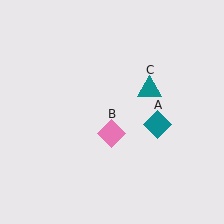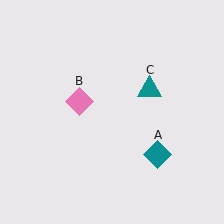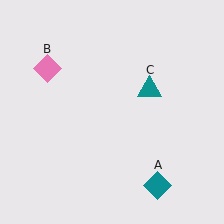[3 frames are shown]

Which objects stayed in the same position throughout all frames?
Teal triangle (object C) remained stationary.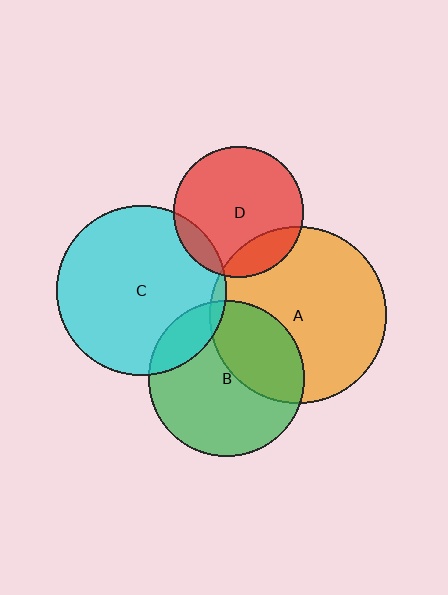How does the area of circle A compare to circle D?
Approximately 1.8 times.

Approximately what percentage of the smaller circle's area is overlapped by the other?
Approximately 35%.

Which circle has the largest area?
Circle A (orange).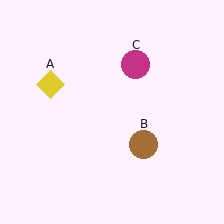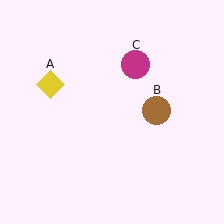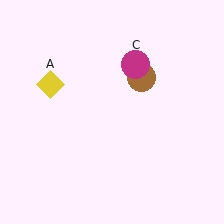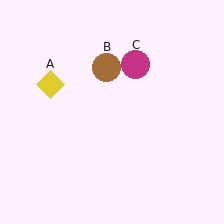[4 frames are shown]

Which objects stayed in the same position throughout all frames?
Yellow diamond (object A) and magenta circle (object C) remained stationary.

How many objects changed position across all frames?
1 object changed position: brown circle (object B).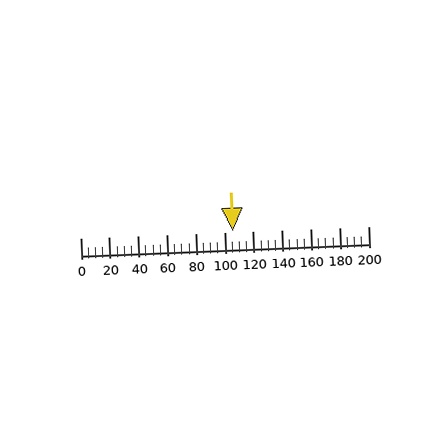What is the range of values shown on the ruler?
The ruler shows values from 0 to 200.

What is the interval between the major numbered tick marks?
The major tick marks are spaced 20 units apart.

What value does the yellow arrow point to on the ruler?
The yellow arrow points to approximately 106.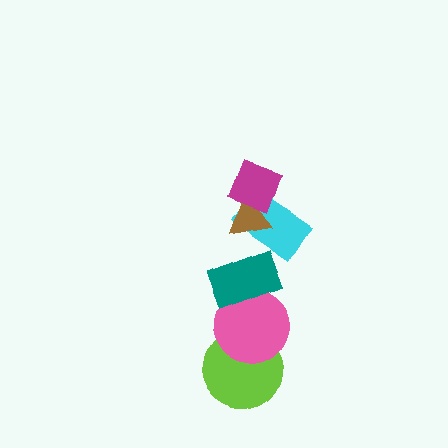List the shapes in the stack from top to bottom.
From top to bottom: the magenta diamond, the brown triangle, the cyan rectangle, the teal rectangle, the pink circle, the lime circle.